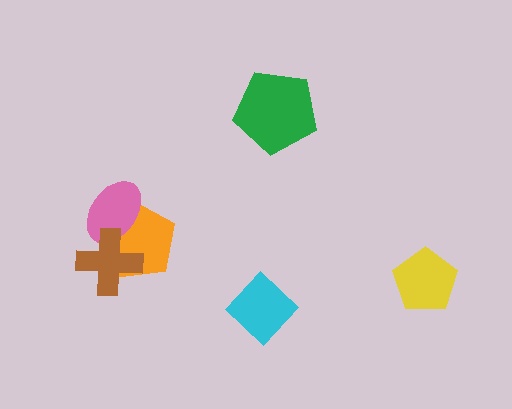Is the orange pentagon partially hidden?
Yes, it is partially covered by another shape.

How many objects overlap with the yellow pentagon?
0 objects overlap with the yellow pentagon.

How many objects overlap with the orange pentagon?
2 objects overlap with the orange pentagon.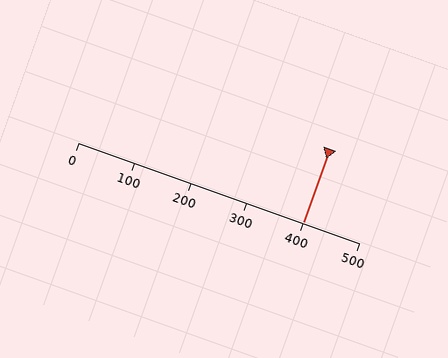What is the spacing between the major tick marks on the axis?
The major ticks are spaced 100 apart.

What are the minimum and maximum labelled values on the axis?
The axis runs from 0 to 500.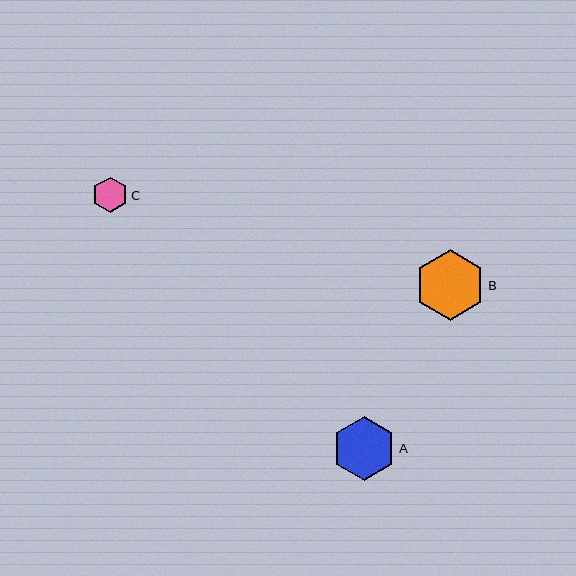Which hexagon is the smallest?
Hexagon C is the smallest with a size of approximately 36 pixels.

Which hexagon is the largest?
Hexagon B is the largest with a size of approximately 70 pixels.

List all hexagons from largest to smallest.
From largest to smallest: B, A, C.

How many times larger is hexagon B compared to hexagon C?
Hexagon B is approximately 2.0 times the size of hexagon C.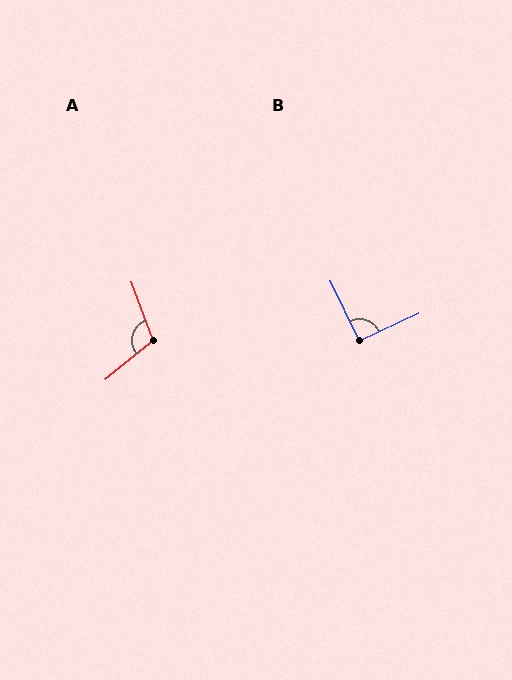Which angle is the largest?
A, at approximately 109 degrees.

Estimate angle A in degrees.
Approximately 109 degrees.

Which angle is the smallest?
B, at approximately 91 degrees.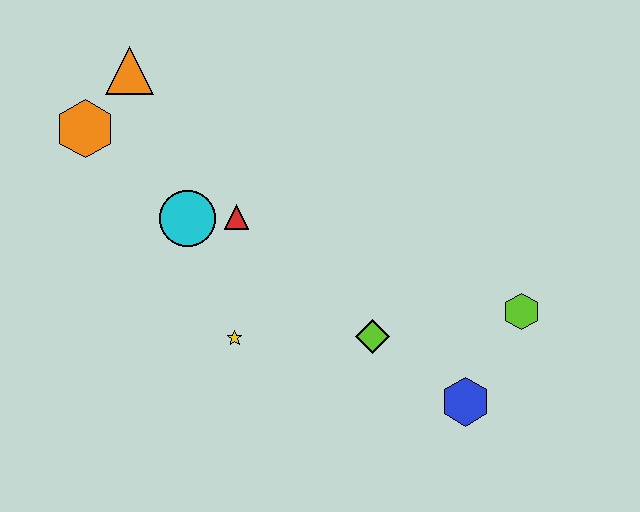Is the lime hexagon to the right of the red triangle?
Yes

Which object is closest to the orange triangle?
The orange hexagon is closest to the orange triangle.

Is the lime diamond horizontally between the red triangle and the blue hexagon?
Yes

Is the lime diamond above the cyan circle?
No